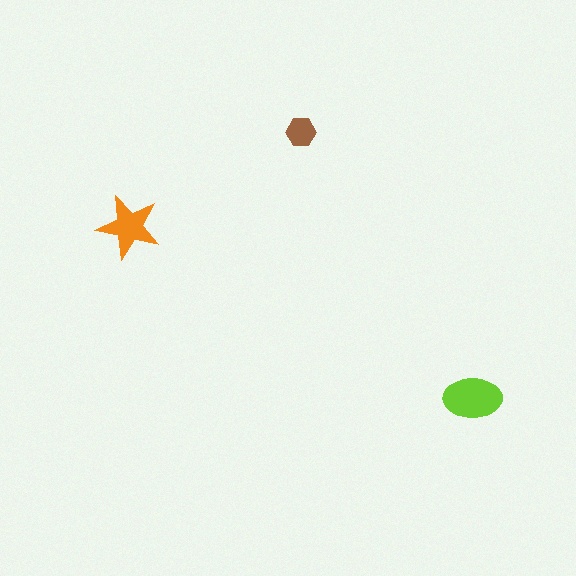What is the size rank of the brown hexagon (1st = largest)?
3rd.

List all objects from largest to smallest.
The lime ellipse, the orange star, the brown hexagon.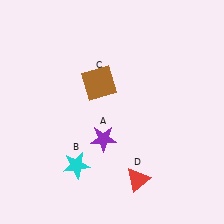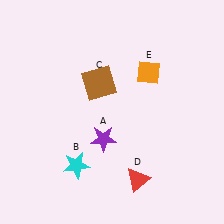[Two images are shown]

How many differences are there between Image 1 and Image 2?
There is 1 difference between the two images.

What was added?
An orange diamond (E) was added in Image 2.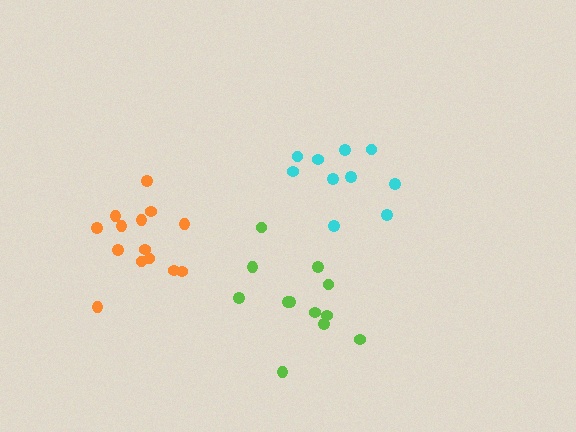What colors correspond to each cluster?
The clusters are colored: cyan, orange, lime.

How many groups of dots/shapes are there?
There are 3 groups.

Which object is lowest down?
The lime cluster is bottommost.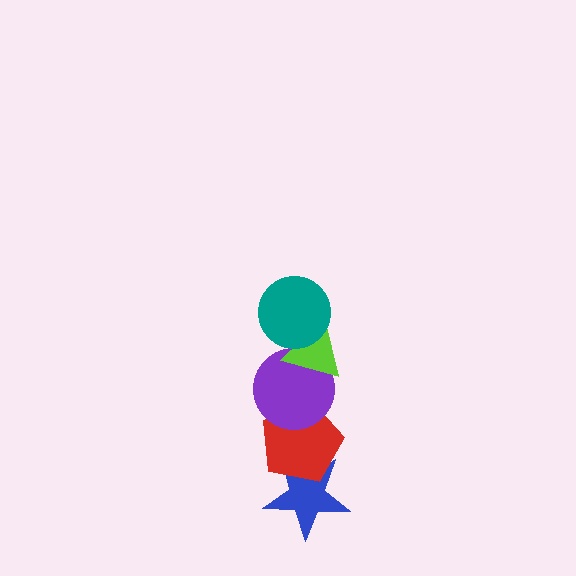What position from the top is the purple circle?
The purple circle is 3rd from the top.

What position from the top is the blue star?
The blue star is 5th from the top.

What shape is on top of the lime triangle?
The teal circle is on top of the lime triangle.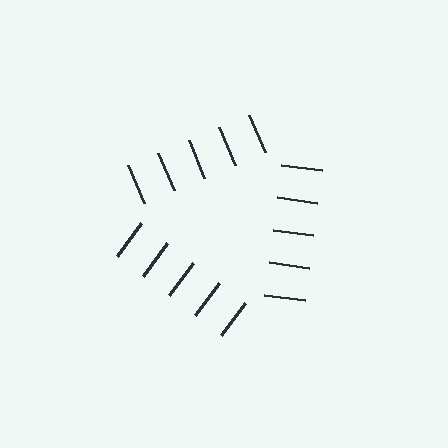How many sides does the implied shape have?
3 sides — the line-ends trace a triangle.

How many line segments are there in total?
15 — 5 along each of the 3 edges.